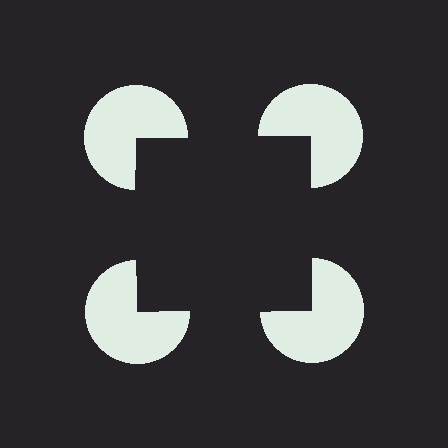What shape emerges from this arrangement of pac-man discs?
An illusory square — its edges are inferred from the aligned wedge cuts in the pac-man discs, not physically drawn.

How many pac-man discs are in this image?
There are 4 — one at each vertex of the illusory square.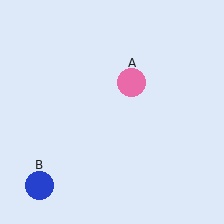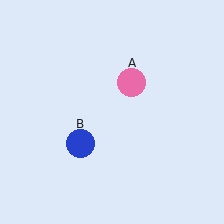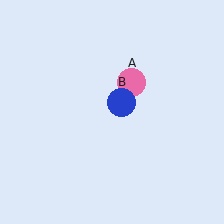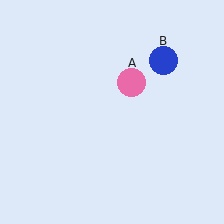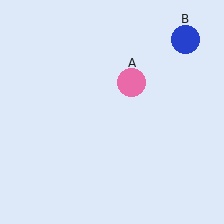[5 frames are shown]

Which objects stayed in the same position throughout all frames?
Pink circle (object A) remained stationary.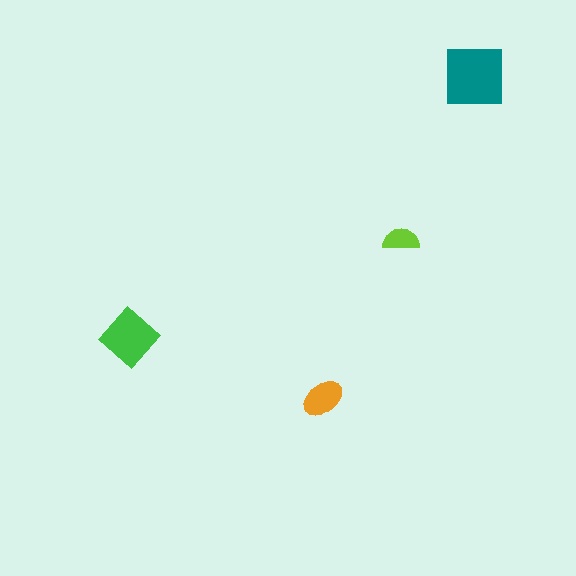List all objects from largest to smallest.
The teal square, the green diamond, the orange ellipse, the lime semicircle.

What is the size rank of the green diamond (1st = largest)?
2nd.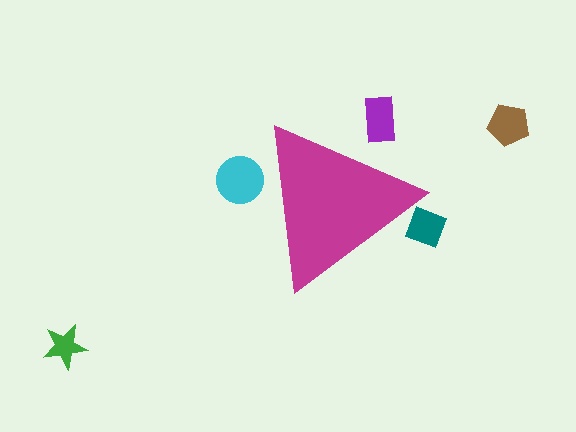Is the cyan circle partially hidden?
Yes, the cyan circle is partially hidden behind the magenta triangle.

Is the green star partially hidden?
No, the green star is fully visible.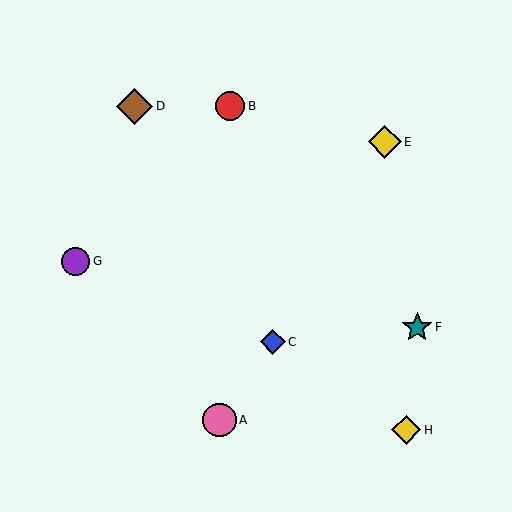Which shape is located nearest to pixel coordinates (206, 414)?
The pink circle (labeled A) at (219, 420) is nearest to that location.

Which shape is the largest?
The brown diamond (labeled D) is the largest.